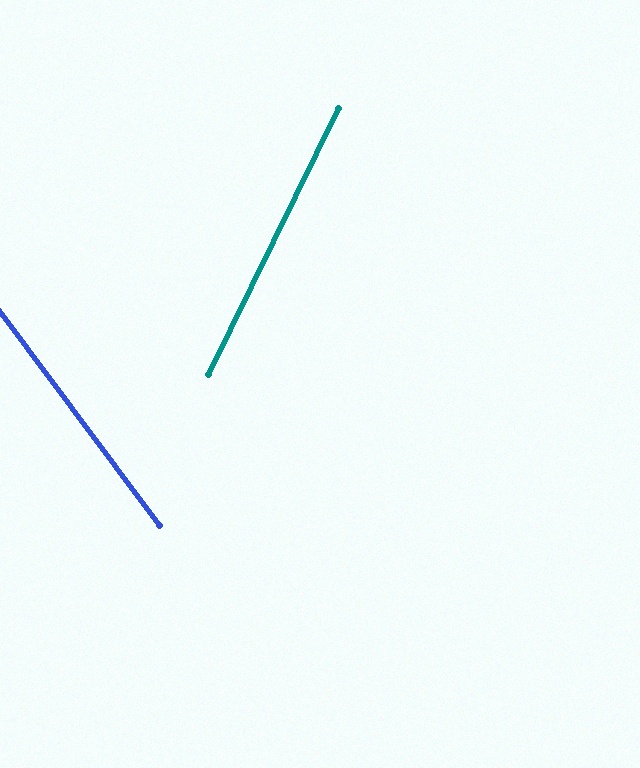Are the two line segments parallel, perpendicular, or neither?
Neither parallel nor perpendicular — they differ by about 63°.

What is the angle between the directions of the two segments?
Approximately 63 degrees.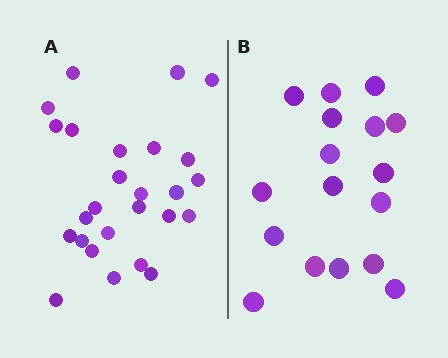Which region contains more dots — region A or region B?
Region A (the left region) has more dots.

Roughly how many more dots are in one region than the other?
Region A has roughly 8 or so more dots than region B.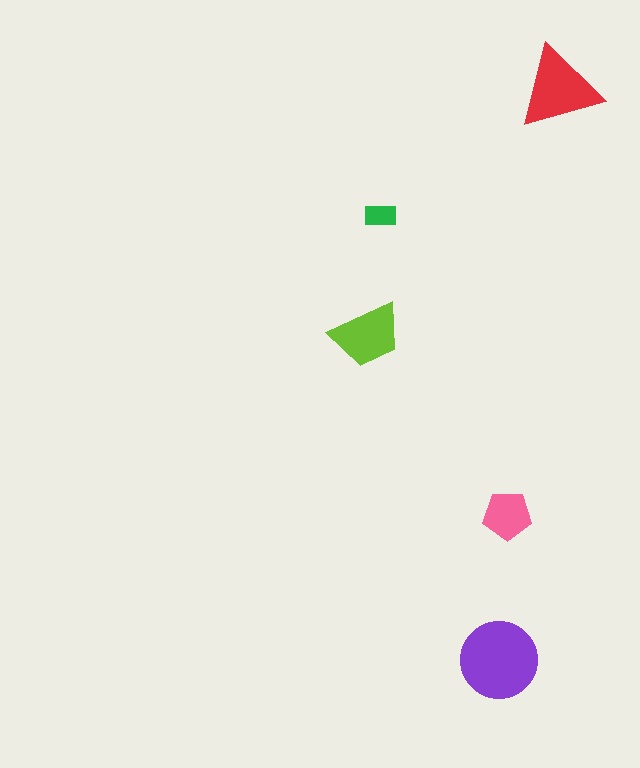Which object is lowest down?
The purple circle is bottommost.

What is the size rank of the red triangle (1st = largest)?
2nd.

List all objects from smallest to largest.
The green rectangle, the pink pentagon, the lime trapezoid, the red triangle, the purple circle.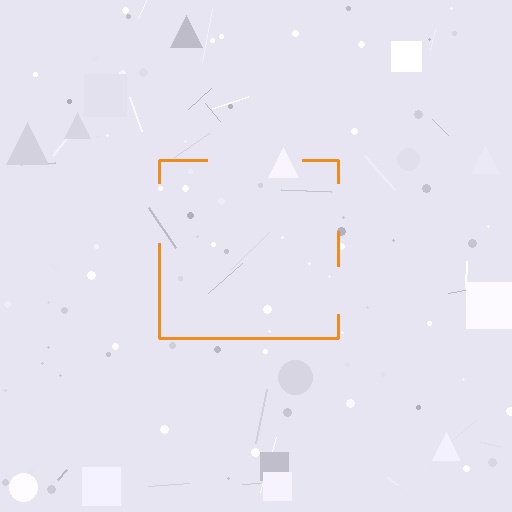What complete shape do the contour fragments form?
The contour fragments form a square.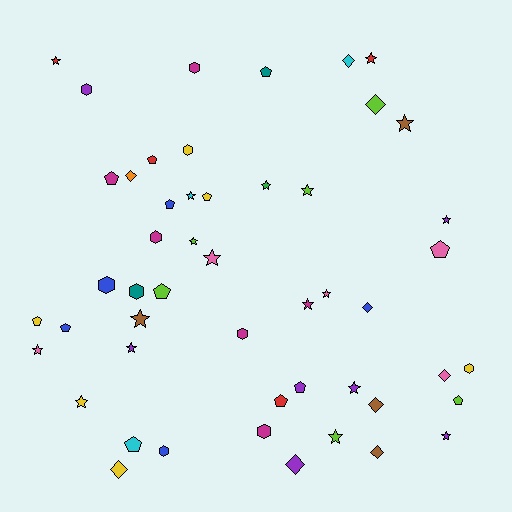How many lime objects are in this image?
There are 6 lime objects.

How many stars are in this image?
There are 18 stars.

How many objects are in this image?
There are 50 objects.